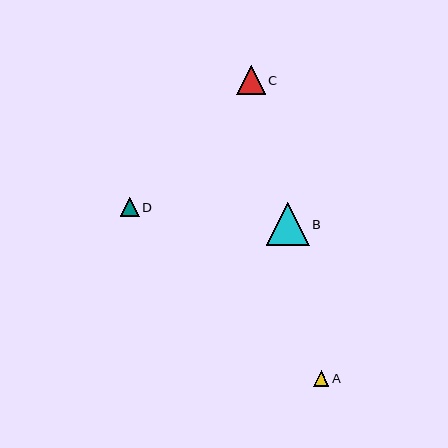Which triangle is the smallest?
Triangle A is the smallest with a size of approximately 16 pixels.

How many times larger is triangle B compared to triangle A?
Triangle B is approximately 2.7 times the size of triangle A.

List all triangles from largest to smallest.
From largest to smallest: B, C, D, A.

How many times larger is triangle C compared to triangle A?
Triangle C is approximately 1.8 times the size of triangle A.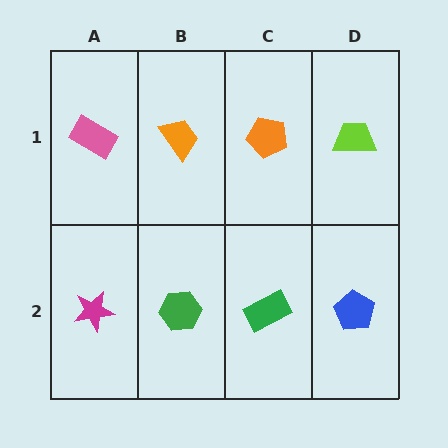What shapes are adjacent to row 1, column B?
A green hexagon (row 2, column B), a pink rectangle (row 1, column A), an orange pentagon (row 1, column C).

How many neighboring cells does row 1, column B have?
3.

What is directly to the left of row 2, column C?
A green hexagon.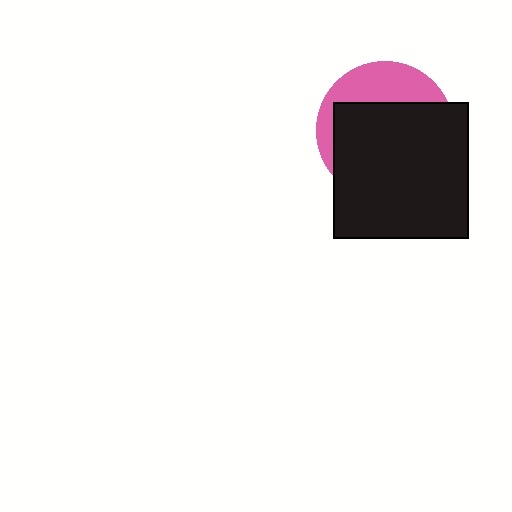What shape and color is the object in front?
The object in front is a black square.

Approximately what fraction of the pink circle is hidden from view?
Roughly 69% of the pink circle is hidden behind the black square.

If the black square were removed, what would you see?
You would see the complete pink circle.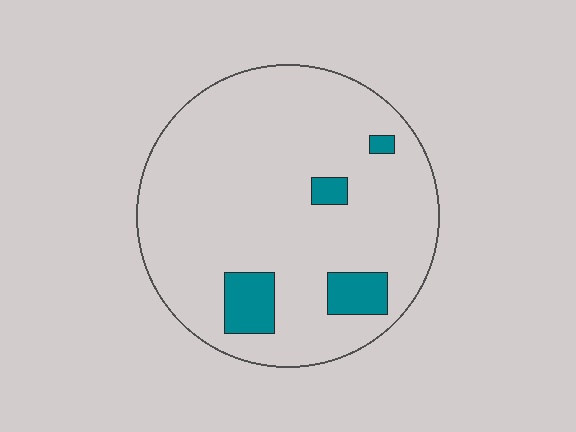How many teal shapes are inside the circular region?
4.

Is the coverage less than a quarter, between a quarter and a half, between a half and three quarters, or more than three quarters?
Less than a quarter.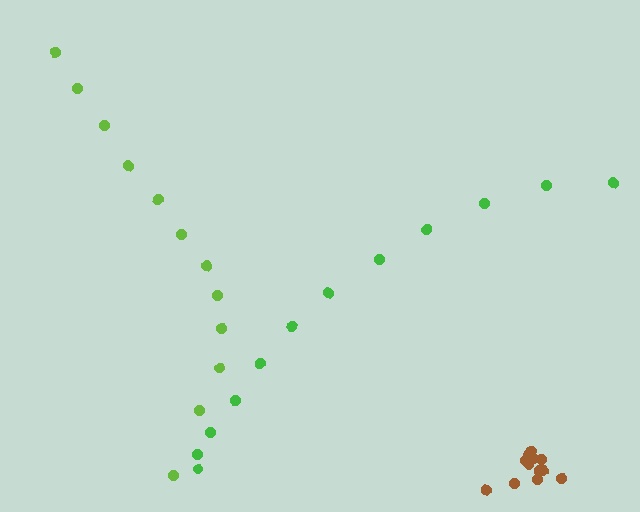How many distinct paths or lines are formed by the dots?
There are 3 distinct paths.